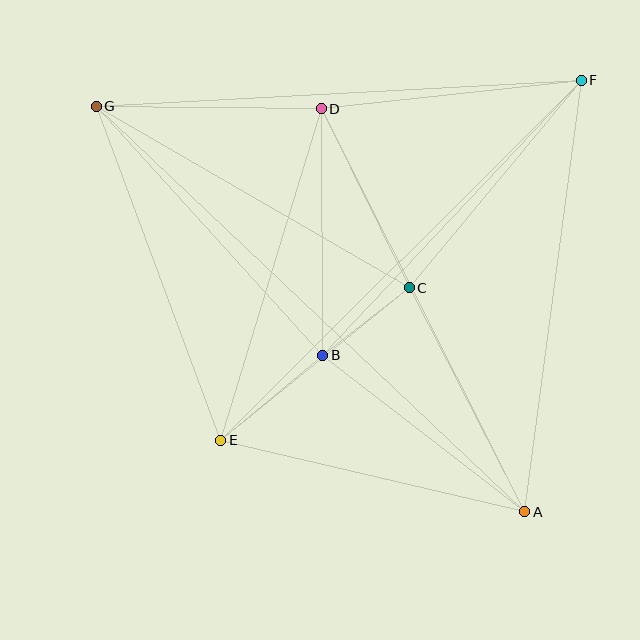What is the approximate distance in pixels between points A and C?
The distance between A and C is approximately 252 pixels.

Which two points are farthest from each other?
Points A and G are farthest from each other.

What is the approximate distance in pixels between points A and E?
The distance between A and E is approximately 312 pixels.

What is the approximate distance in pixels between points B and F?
The distance between B and F is approximately 377 pixels.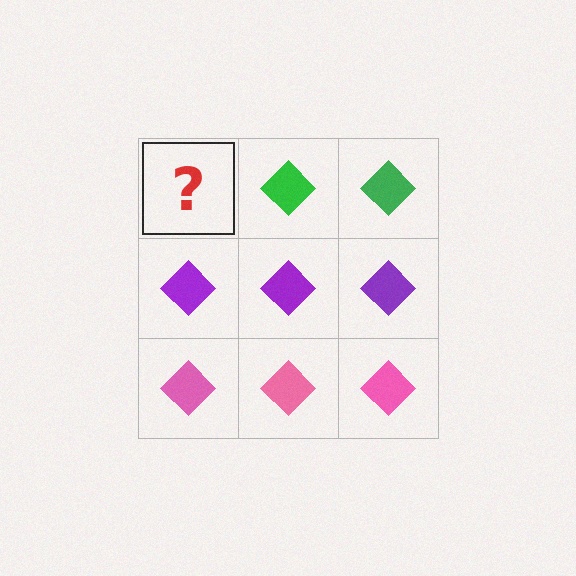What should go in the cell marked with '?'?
The missing cell should contain a green diamond.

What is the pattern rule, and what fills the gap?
The rule is that each row has a consistent color. The gap should be filled with a green diamond.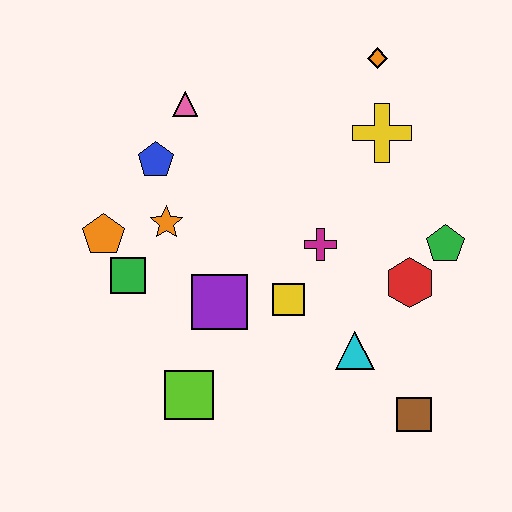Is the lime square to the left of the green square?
No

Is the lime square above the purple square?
No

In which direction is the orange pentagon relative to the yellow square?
The orange pentagon is to the left of the yellow square.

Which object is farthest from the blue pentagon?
The brown square is farthest from the blue pentagon.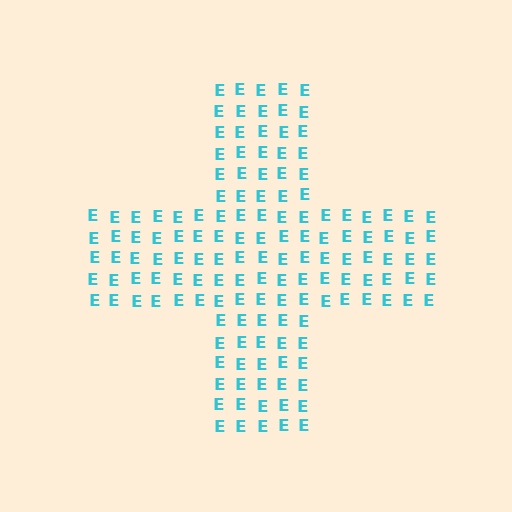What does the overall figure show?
The overall figure shows a cross.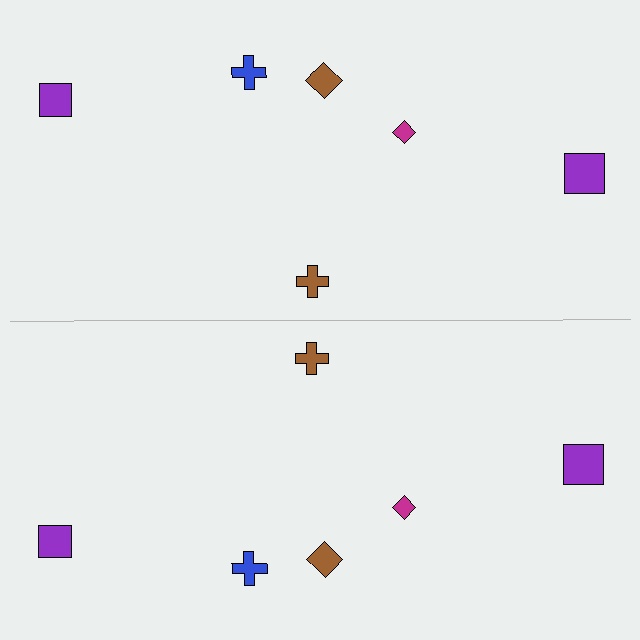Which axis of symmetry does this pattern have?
The pattern has a horizontal axis of symmetry running through the center of the image.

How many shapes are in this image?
There are 12 shapes in this image.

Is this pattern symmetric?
Yes, this pattern has bilateral (reflection) symmetry.